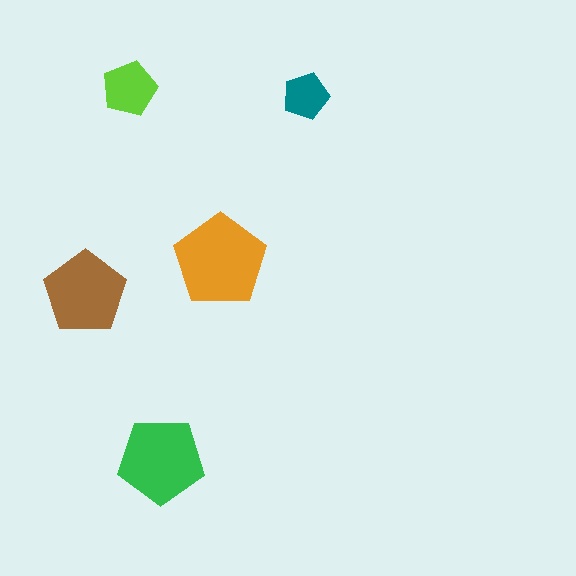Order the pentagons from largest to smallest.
the orange one, the green one, the brown one, the lime one, the teal one.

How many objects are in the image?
There are 5 objects in the image.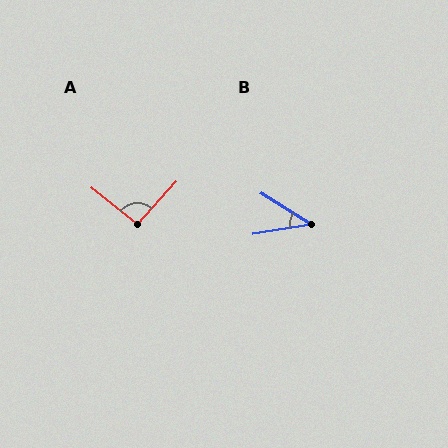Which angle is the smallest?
B, at approximately 41 degrees.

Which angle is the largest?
A, at approximately 93 degrees.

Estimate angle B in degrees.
Approximately 41 degrees.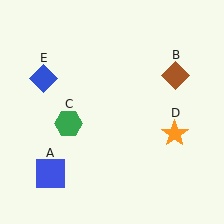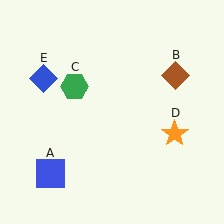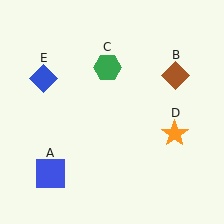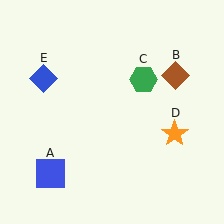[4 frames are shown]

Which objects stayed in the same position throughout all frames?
Blue square (object A) and brown diamond (object B) and orange star (object D) and blue diamond (object E) remained stationary.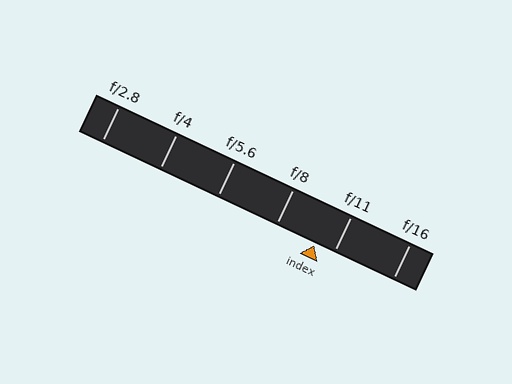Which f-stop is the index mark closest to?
The index mark is closest to f/11.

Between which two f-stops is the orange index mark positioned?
The index mark is between f/8 and f/11.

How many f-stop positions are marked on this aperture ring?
There are 6 f-stop positions marked.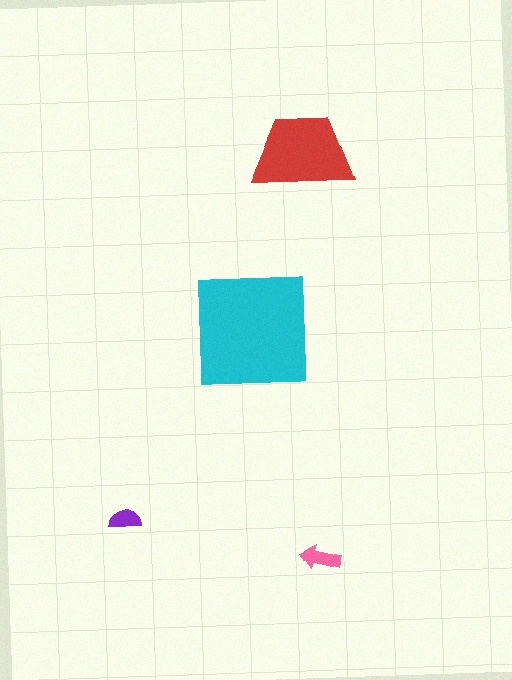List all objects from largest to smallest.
The cyan square, the red trapezoid, the pink arrow, the purple semicircle.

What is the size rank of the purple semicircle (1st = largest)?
4th.